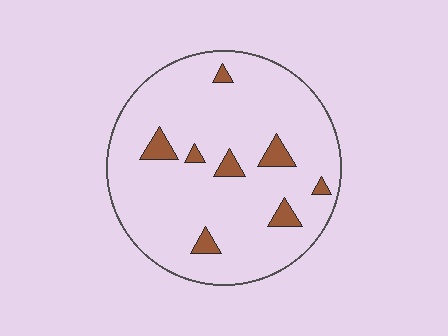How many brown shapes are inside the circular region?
8.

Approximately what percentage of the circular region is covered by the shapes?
Approximately 10%.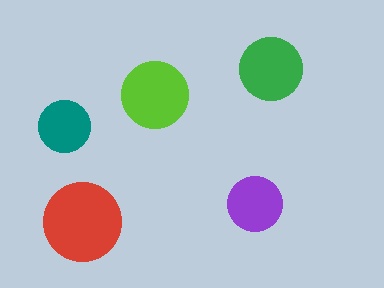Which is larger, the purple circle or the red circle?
The red one.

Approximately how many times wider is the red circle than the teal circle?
About 1.5 times wider.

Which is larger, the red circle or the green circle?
The red one.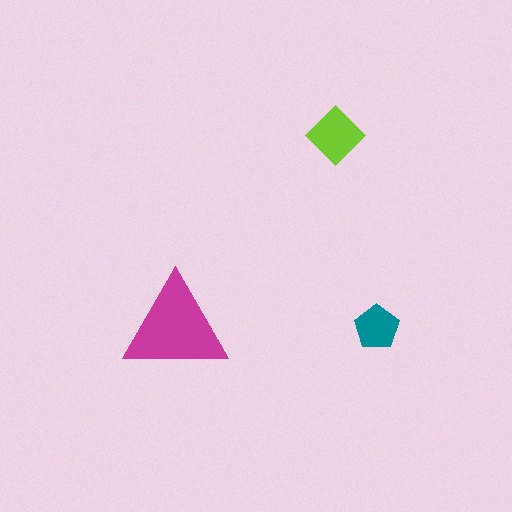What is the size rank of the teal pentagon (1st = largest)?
3rd.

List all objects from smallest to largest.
The teal pentagon, the lime diamond, the magenta triangle.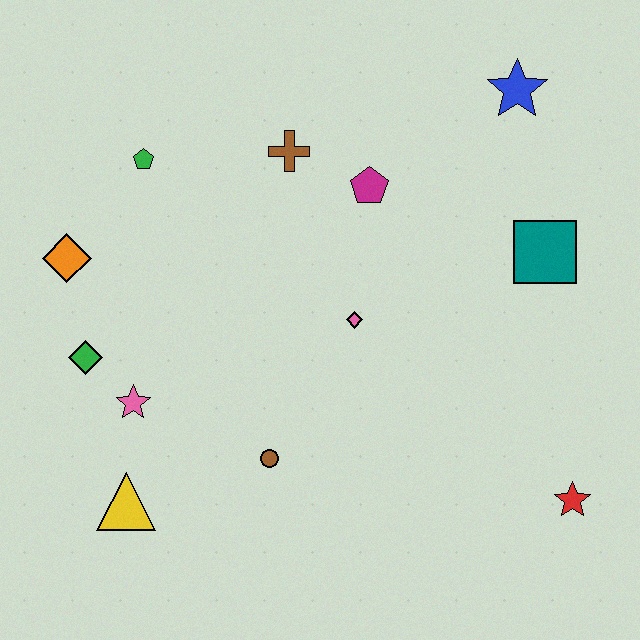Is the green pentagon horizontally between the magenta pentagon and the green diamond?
Yes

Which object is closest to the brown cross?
The magenta pentagon is closest to the brown cross.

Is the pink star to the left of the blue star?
Yes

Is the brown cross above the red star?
Yes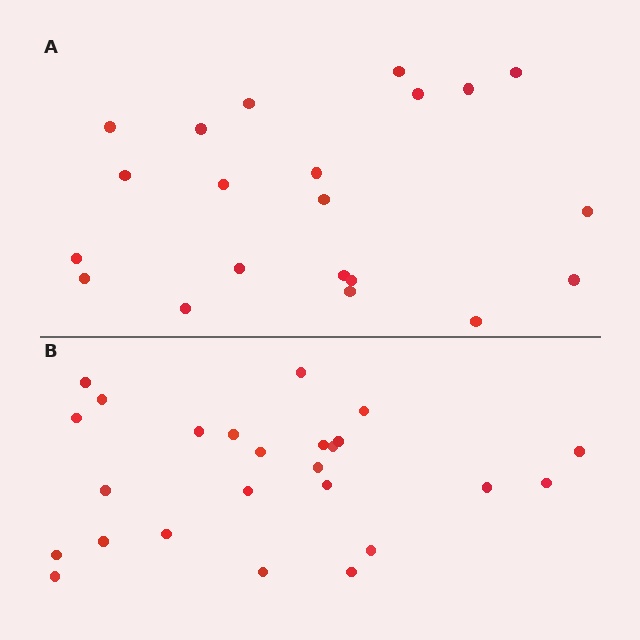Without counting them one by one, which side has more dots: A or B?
Region B (the bottom region) has more dots.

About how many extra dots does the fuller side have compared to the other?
Region B has about 4 more dots than region A.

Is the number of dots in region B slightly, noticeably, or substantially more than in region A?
Region B has only slightly more — the two regions are fairly close. The ratio is roughly 1.2 to 1.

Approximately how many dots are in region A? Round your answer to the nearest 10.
About 20 dots. (The exact count is 21, which rounds to 20.)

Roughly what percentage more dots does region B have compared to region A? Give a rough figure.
About 20% more.